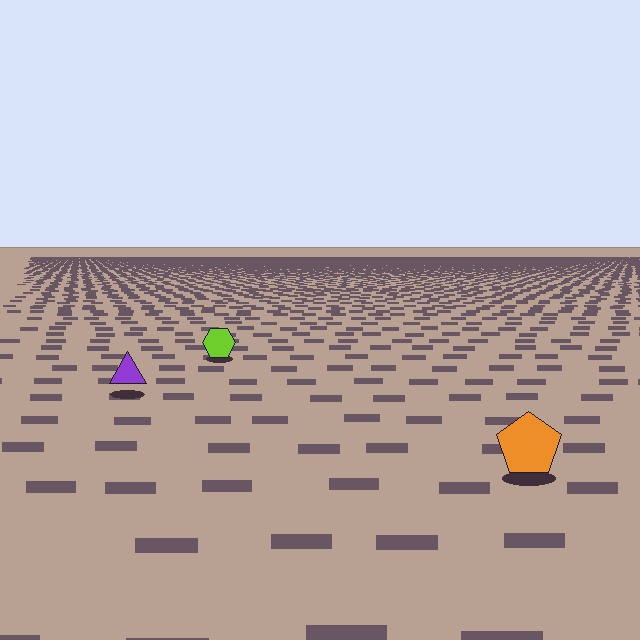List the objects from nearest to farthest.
From nearest to farthest: the orange pentagon, the purple triangle, the lime hexagon.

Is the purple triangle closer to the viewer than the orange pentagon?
No. The orange pentagon is closer — you can tell from the texture gradient: the ground texture is coarser near it.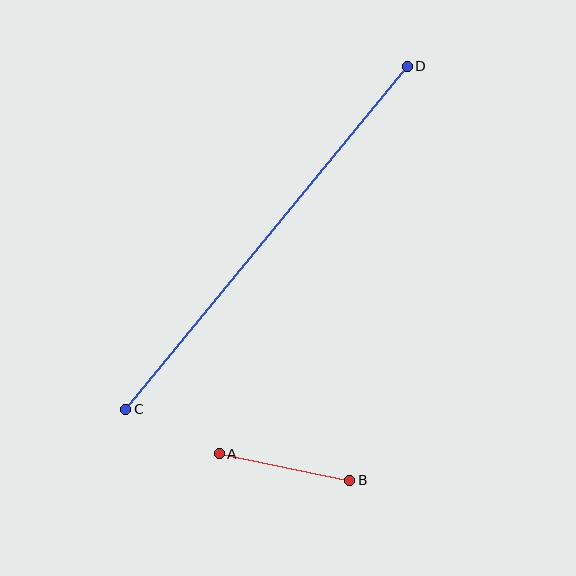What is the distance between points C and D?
The distance is approximately 444 pixels.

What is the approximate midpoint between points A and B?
The midpoint is at approximately (284, 467) pixels.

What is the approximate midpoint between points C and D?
The midpoint is at approximately (266, 238) pixels.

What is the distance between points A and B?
The distance is approximately 133 pixels.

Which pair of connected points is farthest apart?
Points C and D are farthest apart.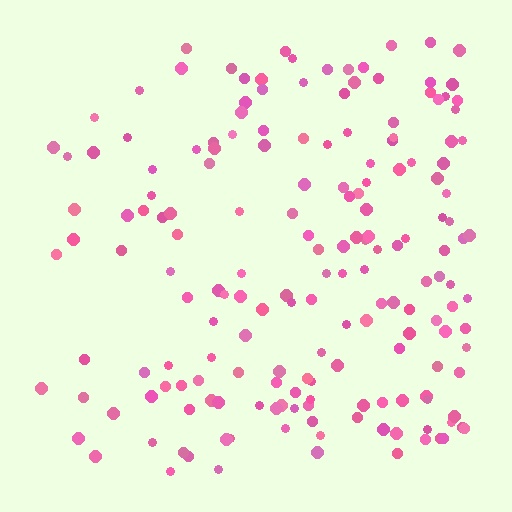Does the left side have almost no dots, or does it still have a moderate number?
Still a moderate number, just noticeably fewer than the right.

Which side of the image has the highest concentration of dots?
The right.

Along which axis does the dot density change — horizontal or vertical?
Horizontal.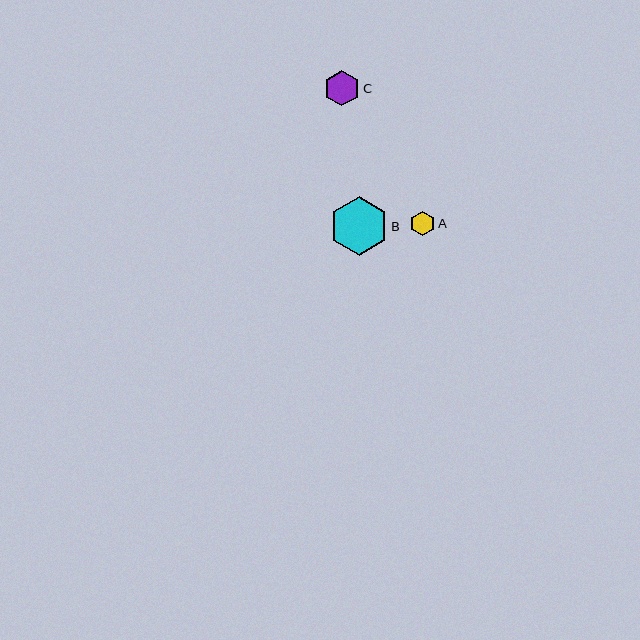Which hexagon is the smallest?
Hexagon A is the smallest with a size of approximately 24 pixels.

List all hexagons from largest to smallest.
From largest to smallest: B, C, A.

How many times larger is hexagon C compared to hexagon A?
Hexagon C is approximately 1.5 times the size of hexagon A.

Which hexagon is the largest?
Hexagon B is the largest with a size of approximately 59 pixels.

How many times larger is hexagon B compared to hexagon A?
Hexagon B is approximately 2.4 times the size of hexagon A.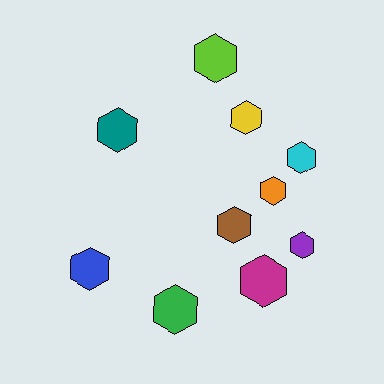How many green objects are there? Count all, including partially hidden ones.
There is 1 green object.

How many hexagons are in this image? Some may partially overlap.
There are 10 hexagons.